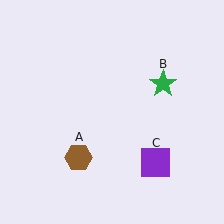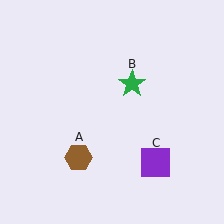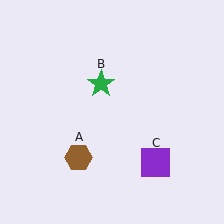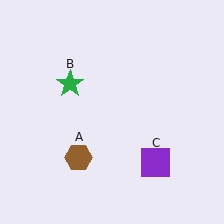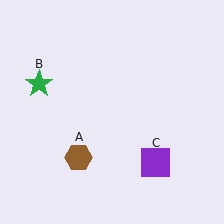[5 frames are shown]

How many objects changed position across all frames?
1 object changed position: green star (object B).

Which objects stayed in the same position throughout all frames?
Brown hexagon (object A) and purple square (object C) remained stationary.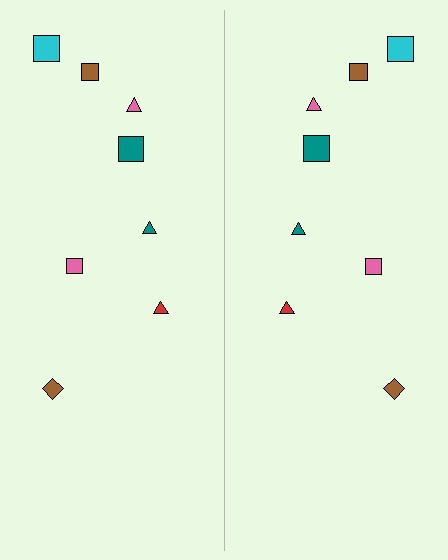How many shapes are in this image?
There are 16 shapes in this image.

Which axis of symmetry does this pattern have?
The pattern has a vertical axis of symmetry running through the center of the image.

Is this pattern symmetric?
Yes, this pattern has bilateral (reflection) symmetry.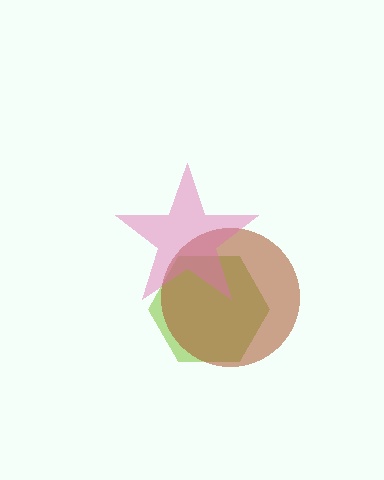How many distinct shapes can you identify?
There are 3 distinct shapes: a lime hexagon, a brown circle, a pink star.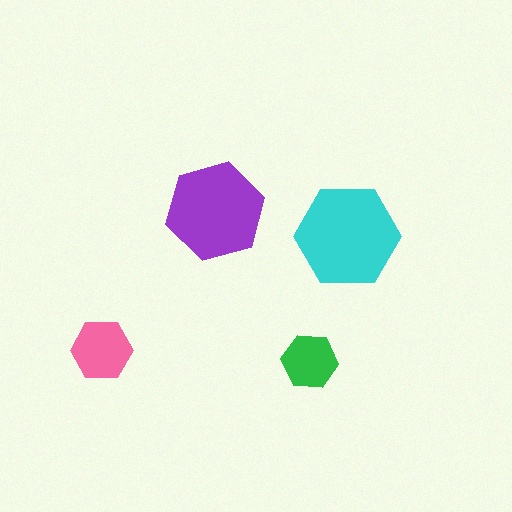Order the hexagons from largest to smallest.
the cyan one, the purple one, the pink one, the green one.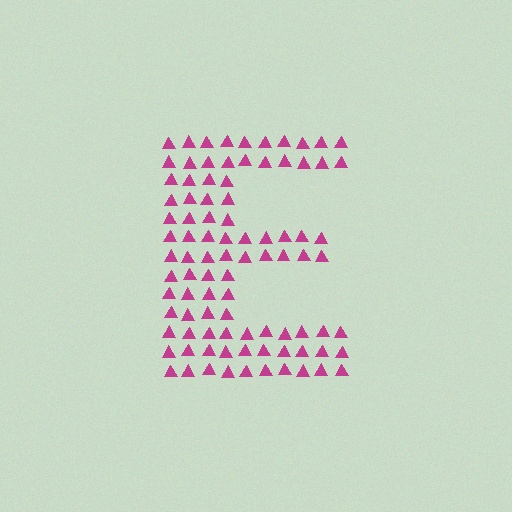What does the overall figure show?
The overall figure shows the letter E.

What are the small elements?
The small elements are triangles.